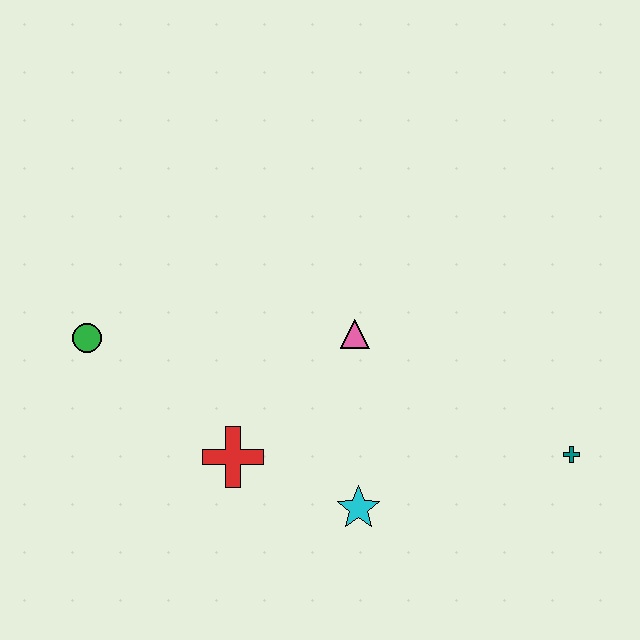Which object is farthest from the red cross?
The teal cross is farthest from the red cross.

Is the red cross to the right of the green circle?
Yes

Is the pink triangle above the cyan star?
Yes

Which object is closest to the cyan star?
The red cross is closest to the cyan star.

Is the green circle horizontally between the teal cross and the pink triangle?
No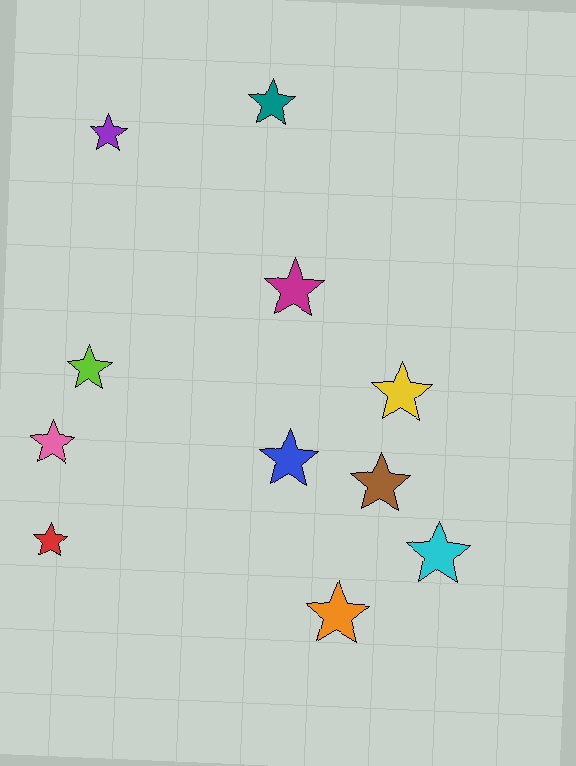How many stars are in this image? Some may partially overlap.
There are 11 stars.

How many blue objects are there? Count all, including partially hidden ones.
There is 1 blue object.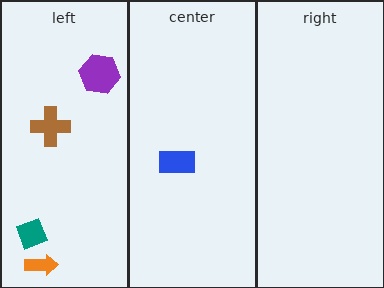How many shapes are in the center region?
1.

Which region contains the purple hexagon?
The left region.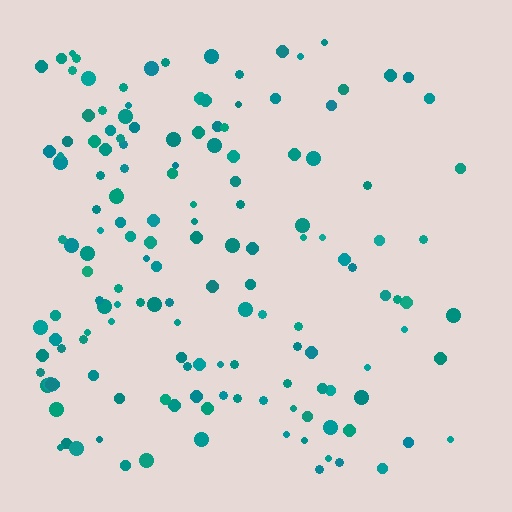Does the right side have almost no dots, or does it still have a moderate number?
Still a moderate number, just noticeably fewer than the left.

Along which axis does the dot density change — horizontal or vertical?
Horizontal.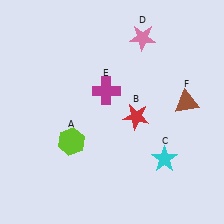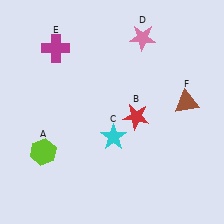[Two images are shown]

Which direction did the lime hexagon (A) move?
The lime hexagon (A) moved left.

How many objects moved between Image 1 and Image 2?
3 objects moved between the two images.